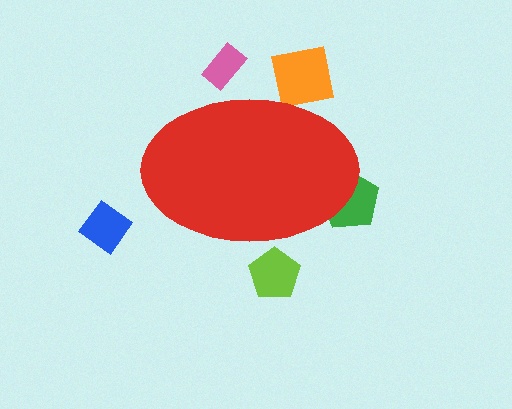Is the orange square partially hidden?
Yes, the orange square is partially hidden behind the red ellipse.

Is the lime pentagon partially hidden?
Yes, the lime pentagon is partially hidden behind the red ellipse.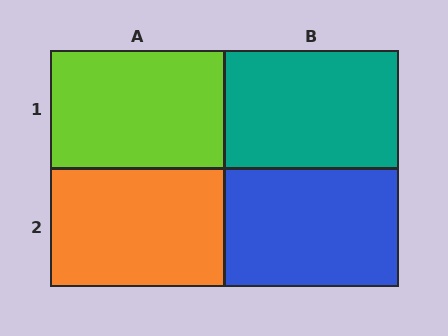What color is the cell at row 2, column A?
Orange.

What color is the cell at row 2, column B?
Blue.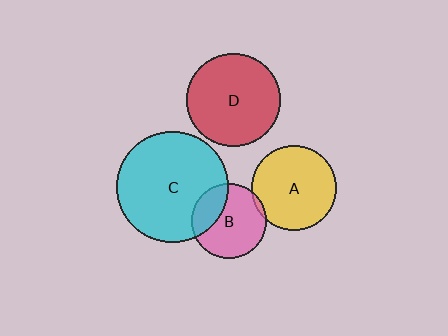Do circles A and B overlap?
Yes.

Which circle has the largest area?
Circle C (cyan).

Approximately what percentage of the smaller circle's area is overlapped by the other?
Approximately 5%.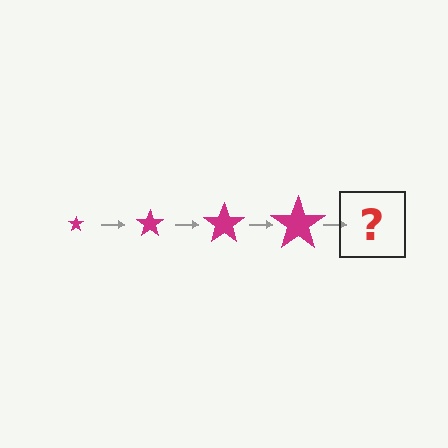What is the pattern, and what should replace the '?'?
The pattern is that the star gets progressively larger each step. The '?' should be a magenta star, larger than the previous one.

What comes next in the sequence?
The next element should be a magenta star, larger than the previous one.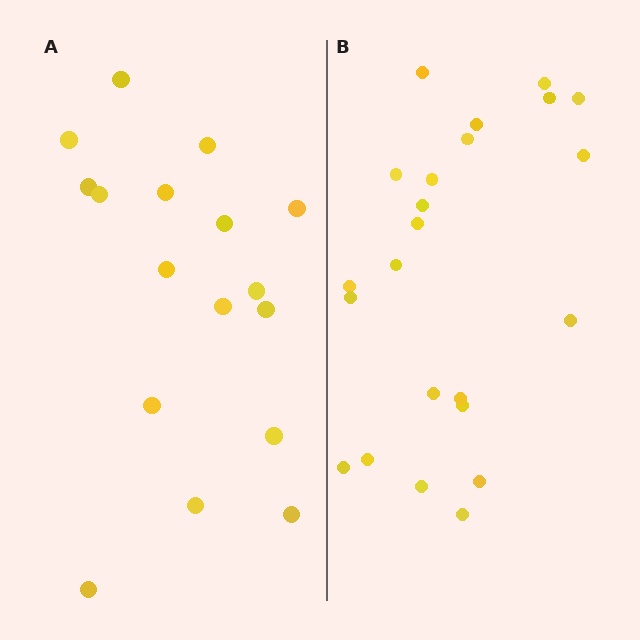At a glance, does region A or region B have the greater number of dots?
Region B (the right region) has more dots.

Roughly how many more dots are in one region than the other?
Region B has about 6 more dots than region A.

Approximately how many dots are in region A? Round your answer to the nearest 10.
About 20 dots. (The exact count is 17, which rounds to 20.)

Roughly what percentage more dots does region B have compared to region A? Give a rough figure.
About 35% more.